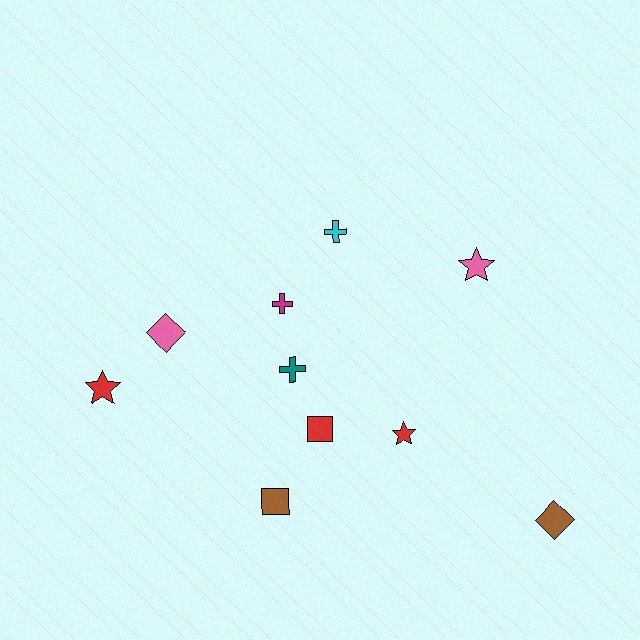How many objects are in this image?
There are 10 objects.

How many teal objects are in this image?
There is 1 teal object.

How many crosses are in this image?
There are 3 crosses.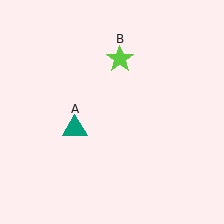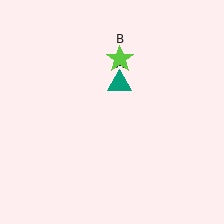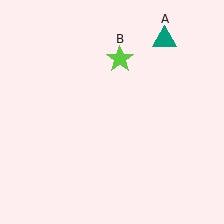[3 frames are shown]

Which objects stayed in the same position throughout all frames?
Lime star (object B) remained stationary.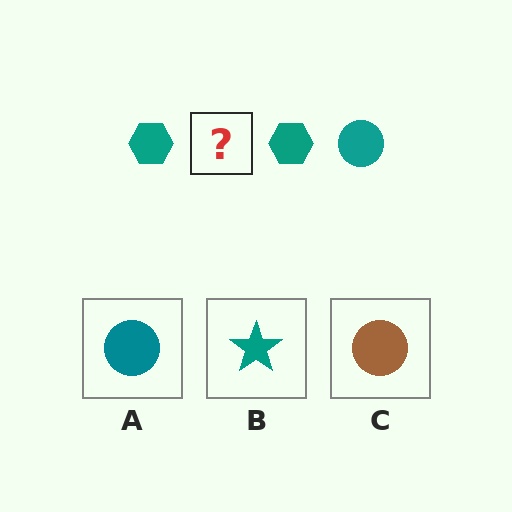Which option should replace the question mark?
Option A.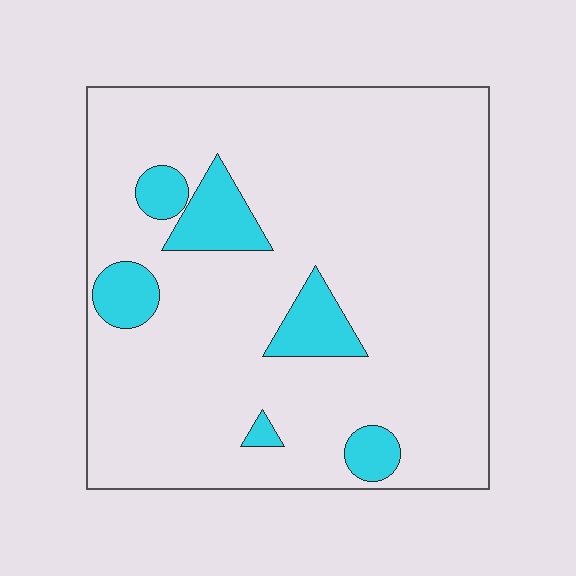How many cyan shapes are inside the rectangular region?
6.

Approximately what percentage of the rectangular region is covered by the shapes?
Approximately 10%.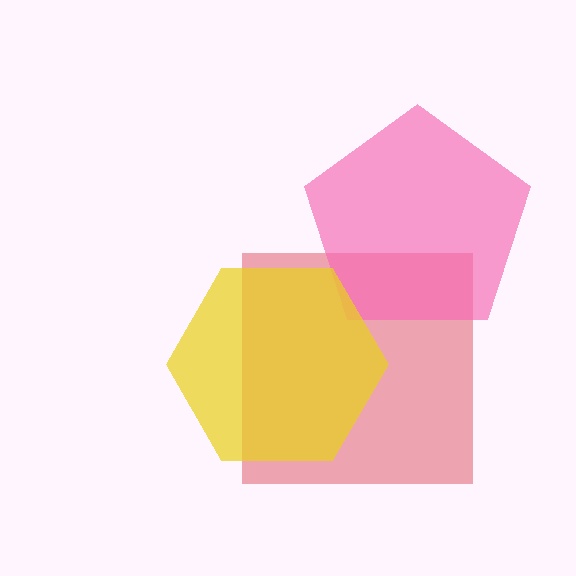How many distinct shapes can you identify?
There are 3 distinct shapes: a red square, a pink pentagon, a yellow hexagon.